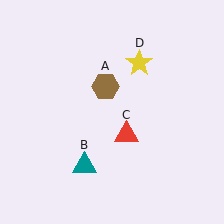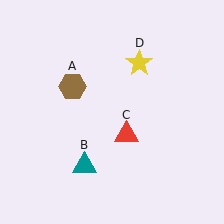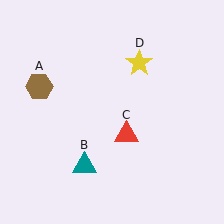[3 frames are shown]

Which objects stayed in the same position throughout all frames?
Teal triangle (object B) and red triangle (object C) and yellow star (object D) remained stationary.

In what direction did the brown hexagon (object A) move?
The brown hexagon (object A) moved left.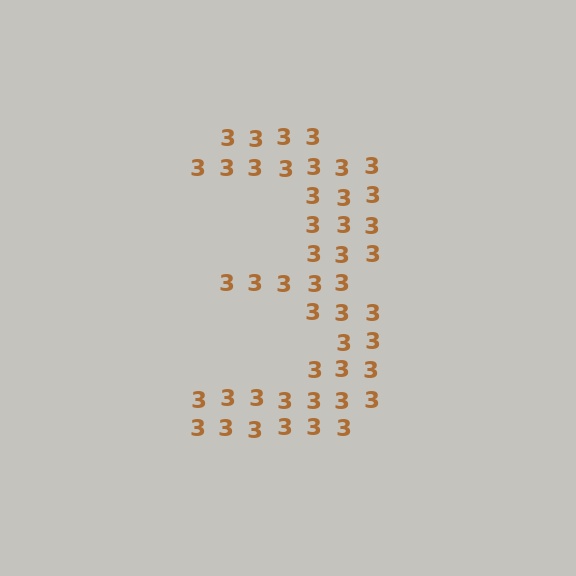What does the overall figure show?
The overall figure shows the digit 3.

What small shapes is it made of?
It is made of small digit 3's.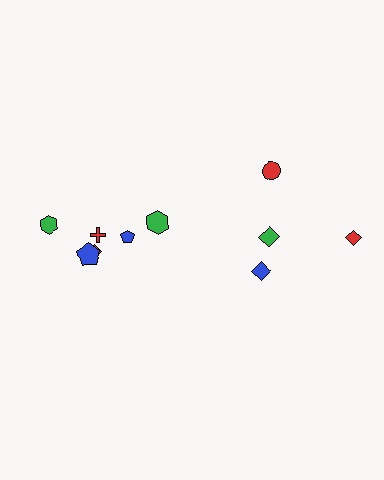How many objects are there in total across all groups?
There are 10 objects.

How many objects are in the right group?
There are 4 objects.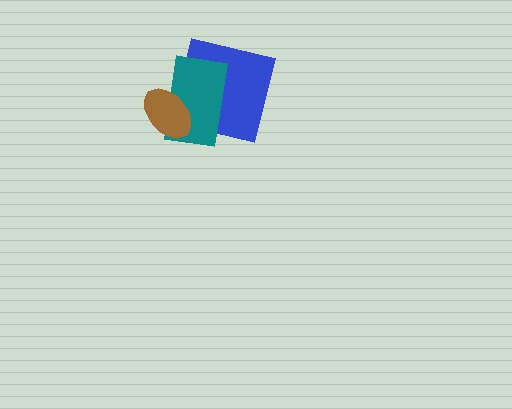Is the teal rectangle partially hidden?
Yes, it is partially covered by another shape.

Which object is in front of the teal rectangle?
The brown ellipse is in front of the teal rectangle.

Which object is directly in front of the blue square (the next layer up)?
The teal rectangle is directly in front of the blue square.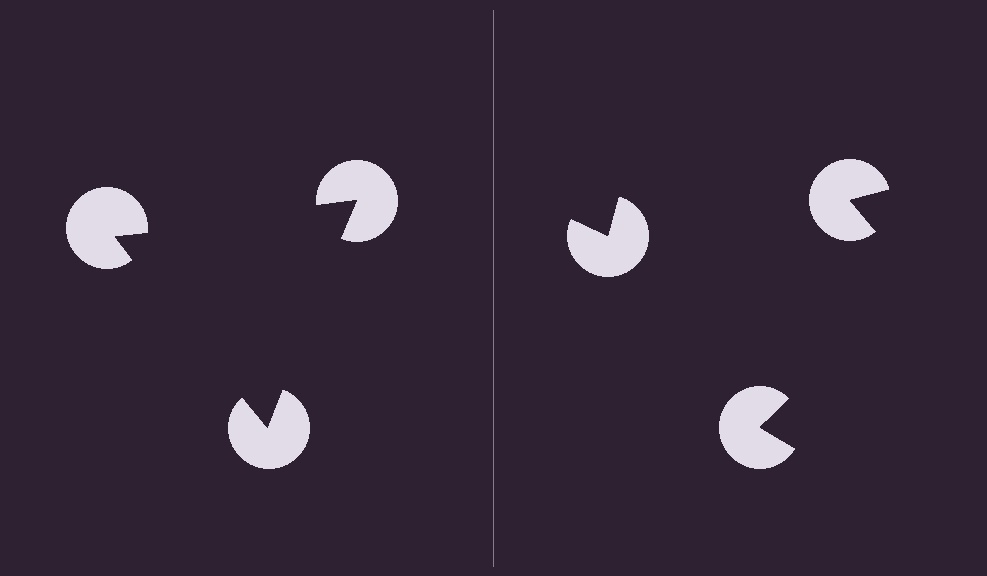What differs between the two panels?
The pac-man discs are positioned identically on both sides; only the wedge orientations differ. On the left they align to a triangle; on the right they are misaligned.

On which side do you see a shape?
An illusory triangle appears on the left side. On the right side the wedge cuts are rotated, so no coherent shape forms.